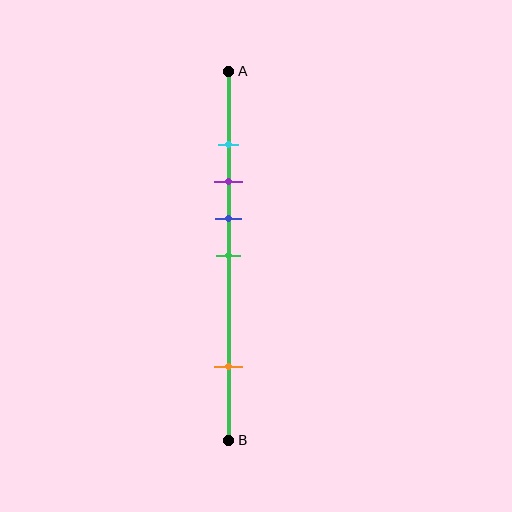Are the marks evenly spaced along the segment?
No, the marks are not evenly spaced.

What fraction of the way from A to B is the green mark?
The green mark is approximately 50% (0.5) of the way from A to B.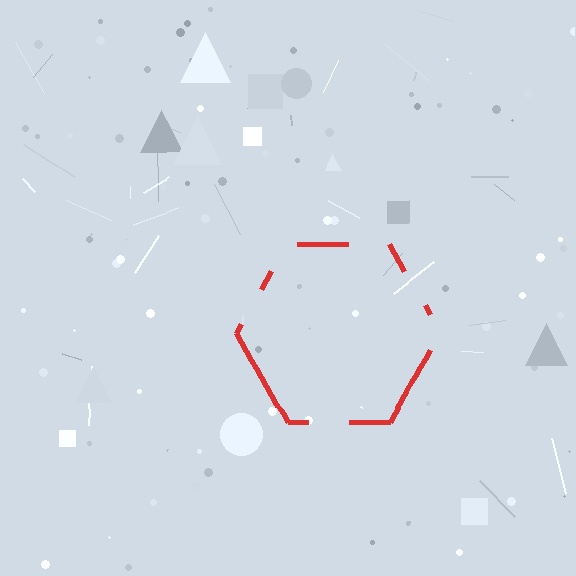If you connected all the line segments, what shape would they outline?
They would outline a hexagon.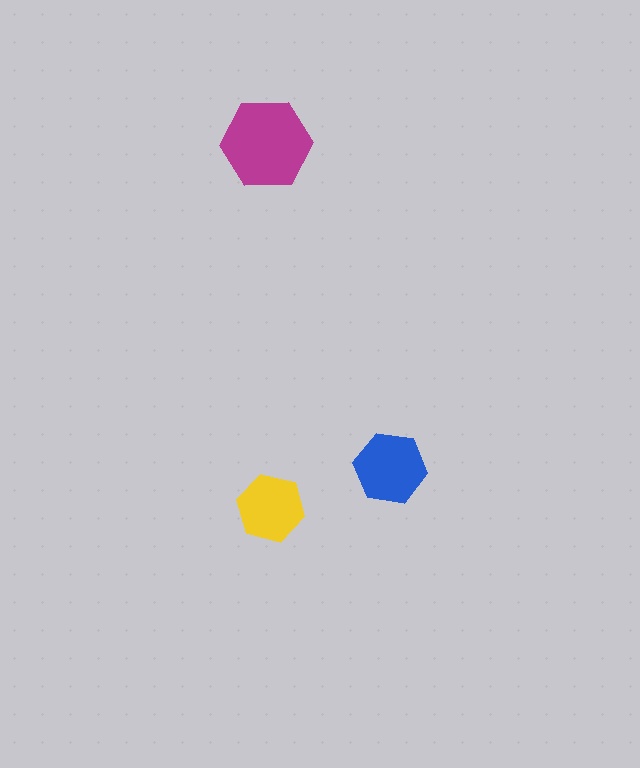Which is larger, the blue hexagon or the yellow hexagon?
The blue one.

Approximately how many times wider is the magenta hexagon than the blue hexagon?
About 1.5 times wider.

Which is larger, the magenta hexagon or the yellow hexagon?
The magenta one.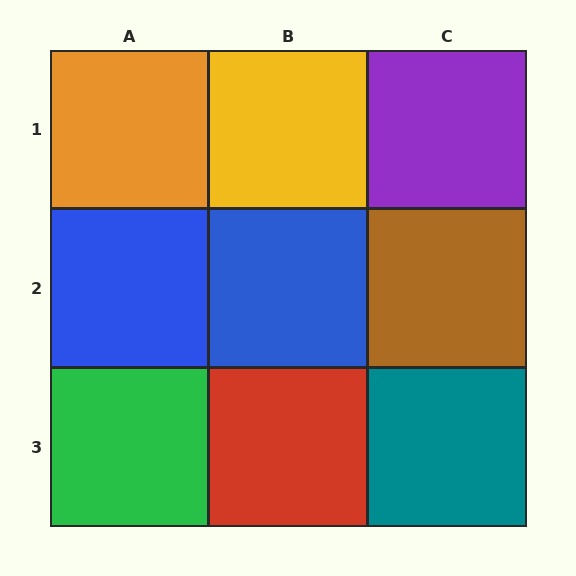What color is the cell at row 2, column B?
Blue.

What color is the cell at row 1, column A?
Orange.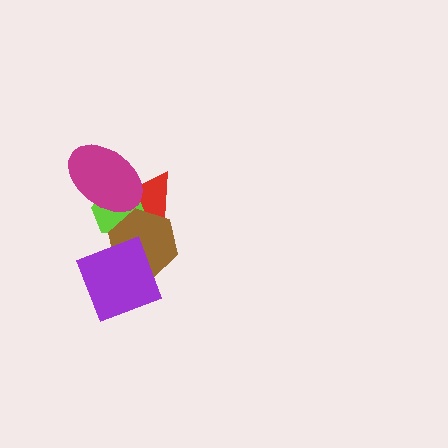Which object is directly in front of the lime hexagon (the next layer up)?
The brown hexagon is directly in front of the lime hexagon.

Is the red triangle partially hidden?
Yes, it is partially covered by another shape.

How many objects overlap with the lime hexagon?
3 objects overlap with the lime hexagon.